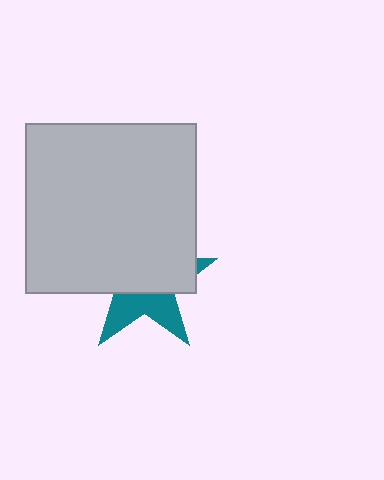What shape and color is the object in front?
The object in front is a light gray square.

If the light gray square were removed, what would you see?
You would see the complete teal star.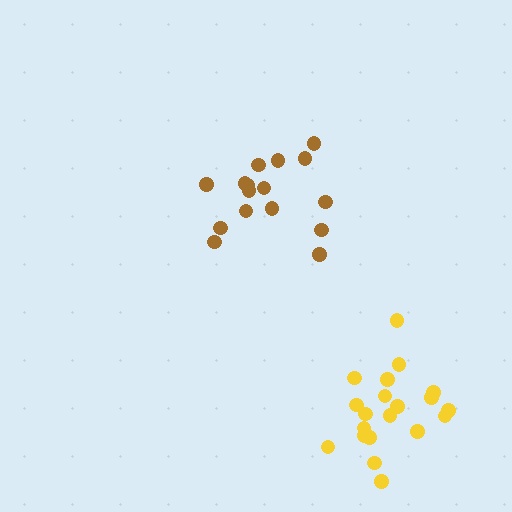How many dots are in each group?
Group 1: 20 dots, Group 2: 16 dots (36 total).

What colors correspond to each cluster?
The clusters are colored: yellow, brown.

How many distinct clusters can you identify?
There are 2 distinct clusters.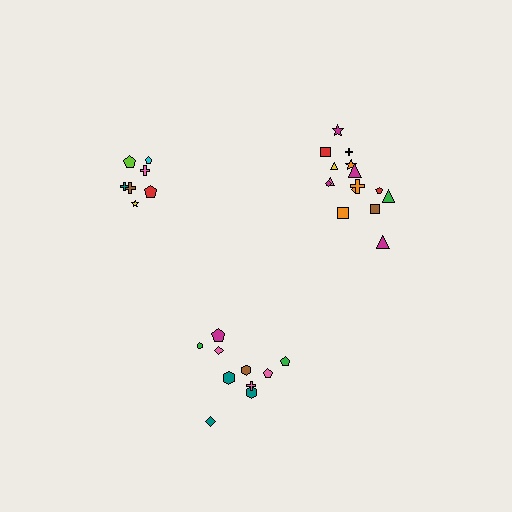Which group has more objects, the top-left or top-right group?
The top-right group.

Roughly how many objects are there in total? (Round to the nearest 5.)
Roughly 30 objects in total.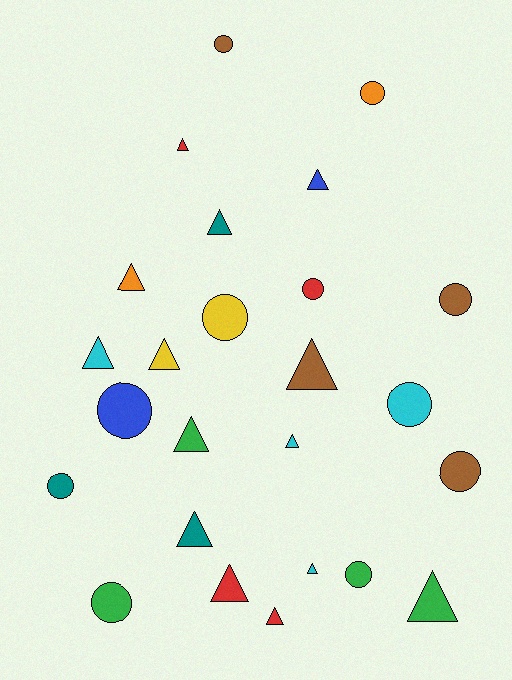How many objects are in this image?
There are 25 objects.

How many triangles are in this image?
There are 14 triangles.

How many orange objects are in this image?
There are 2 orange objects.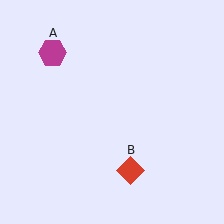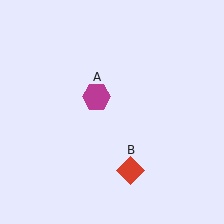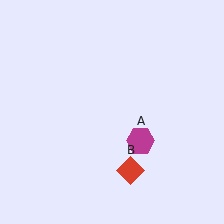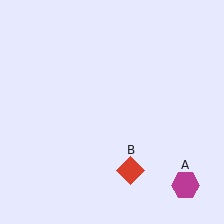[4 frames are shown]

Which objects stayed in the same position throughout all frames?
Red diamond (object B) remained stationary.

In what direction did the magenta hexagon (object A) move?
The magenta hexagon (object A) moved down and to the right.